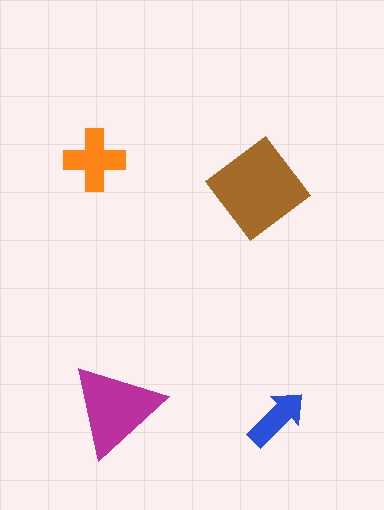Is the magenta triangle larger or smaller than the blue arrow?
Larger.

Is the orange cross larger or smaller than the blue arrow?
Larger.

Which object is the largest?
The brown diamond.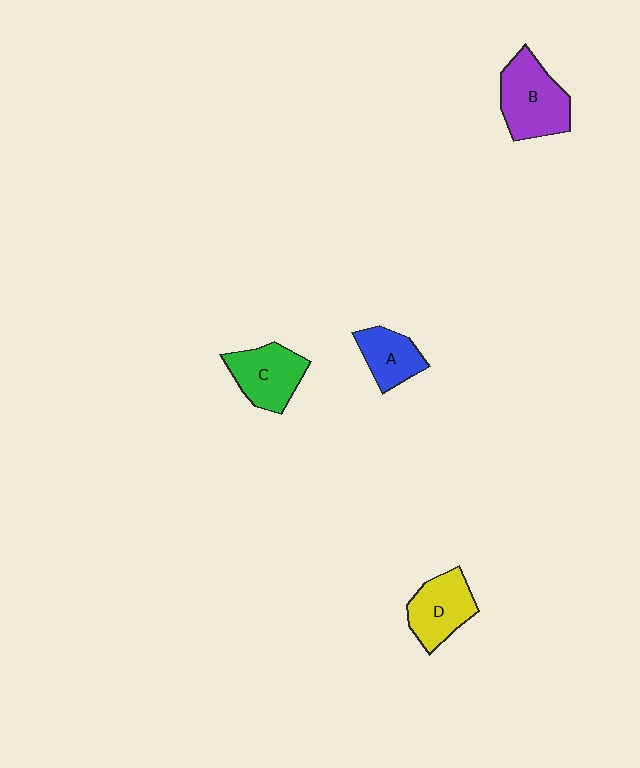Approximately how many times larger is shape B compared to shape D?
Approximately 1.3 times.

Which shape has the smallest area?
Shape A (blue).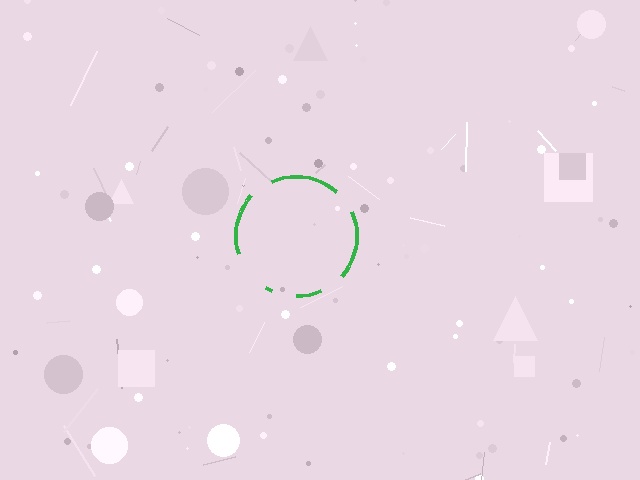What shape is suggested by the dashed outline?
The dashed outline suggests a circle.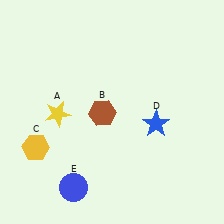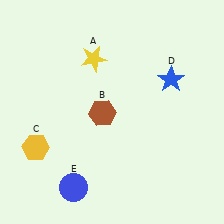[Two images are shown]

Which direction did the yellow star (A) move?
The yellow star (A) moved up.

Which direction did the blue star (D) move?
The blue star (D) moved up.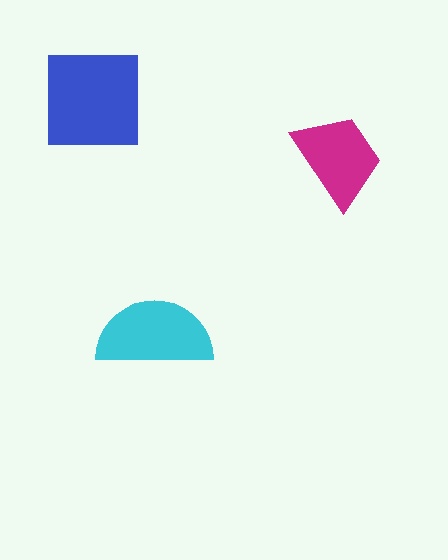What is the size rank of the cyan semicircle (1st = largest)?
2nd.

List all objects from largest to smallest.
The blue square, the cyan semicircle, the magenta trapezoid.